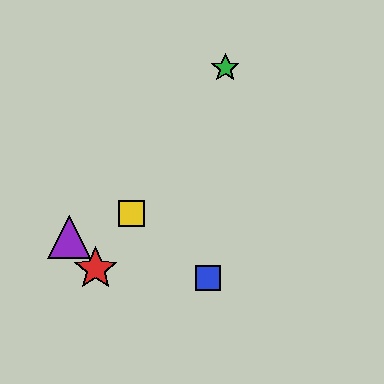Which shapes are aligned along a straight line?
The red star, the green star, the yellow square are aligned along a straight line.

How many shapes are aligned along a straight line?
3 shapes (the red star, the green star, the yellow square) are aligned along a straight line.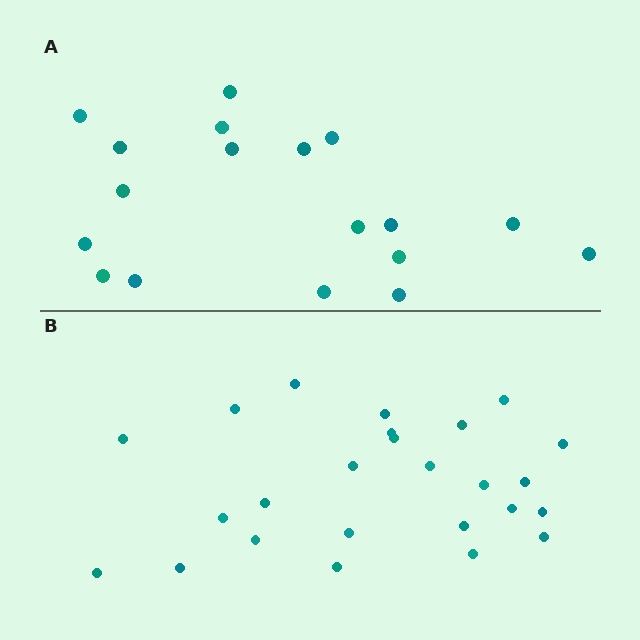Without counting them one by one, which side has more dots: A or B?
Region B (the bottom region) has more dots.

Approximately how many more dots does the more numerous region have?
Region B has roughly 8 or so more dots than region A.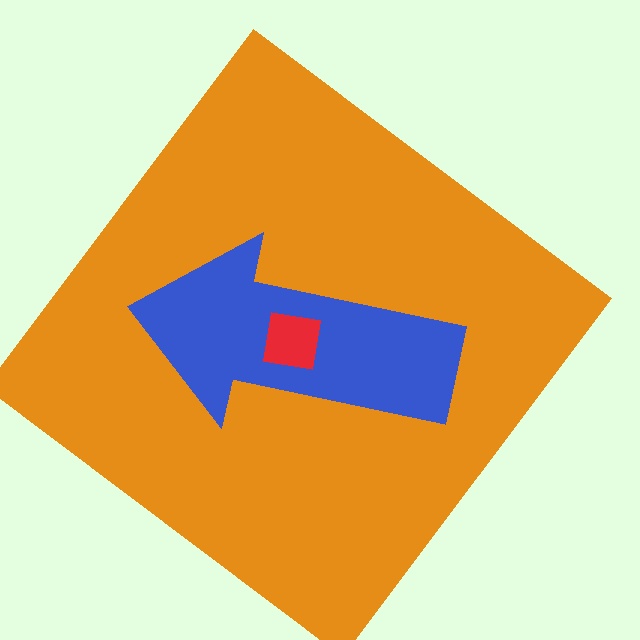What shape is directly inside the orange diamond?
The blue arrow.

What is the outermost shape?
The orange diamond.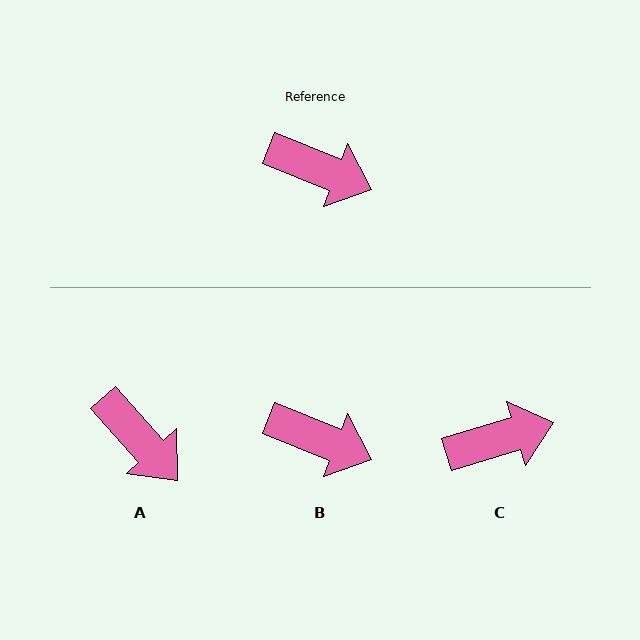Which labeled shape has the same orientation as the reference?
B.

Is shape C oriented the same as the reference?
No, it is off by about 38 degrees.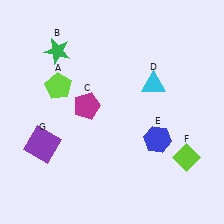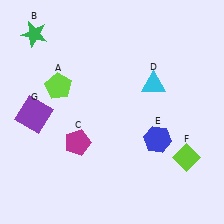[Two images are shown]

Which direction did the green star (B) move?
The green star (B) moved left.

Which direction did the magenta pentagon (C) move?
The magenta pentagon (C) moved down.